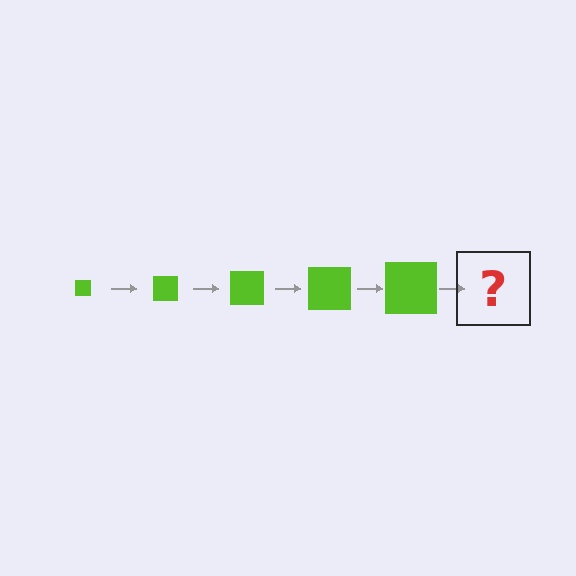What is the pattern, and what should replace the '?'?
The pattern is that the square gets progressively larger each step. The '?' should be a lime square, larger than the previous one.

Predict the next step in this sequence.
The next step is a lime square, larger than the previous one.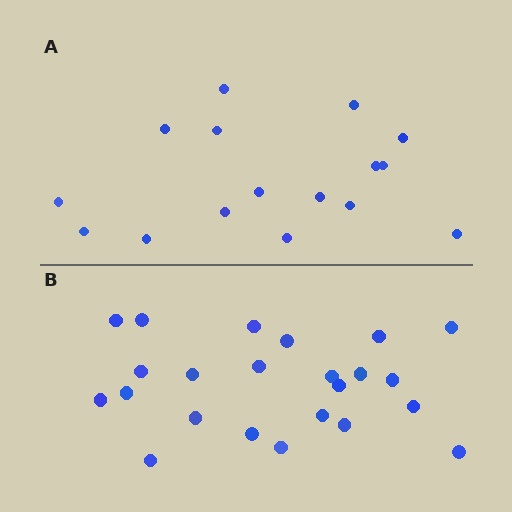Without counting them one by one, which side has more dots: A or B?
Region B (the bottom region) has more dots.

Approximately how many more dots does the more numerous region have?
Region B has roughly 8 or so more dots than region A.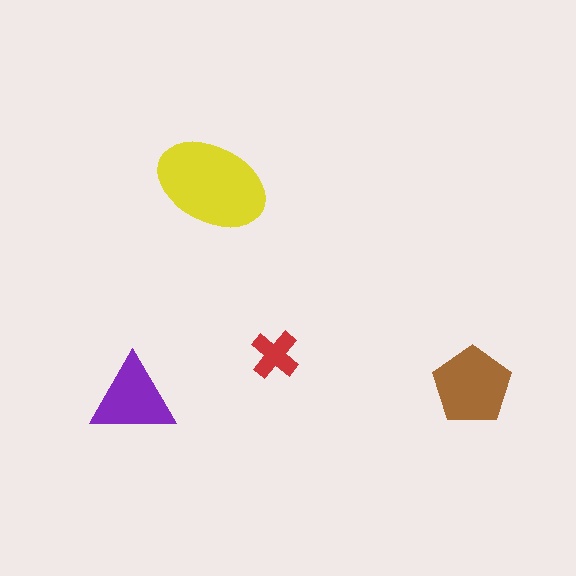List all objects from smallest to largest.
The red cross, the purple triangle, the brown pentagon, the yellow ellipse.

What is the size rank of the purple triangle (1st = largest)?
3rd.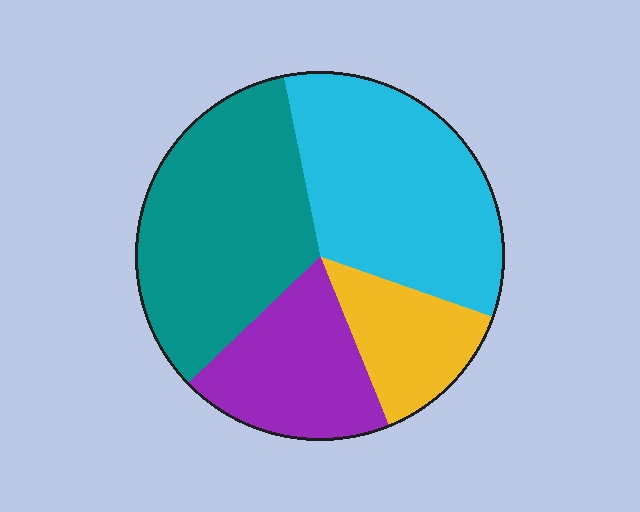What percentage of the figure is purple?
Purple covers 19% of the figure.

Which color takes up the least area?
Yellow, at roughly 15%.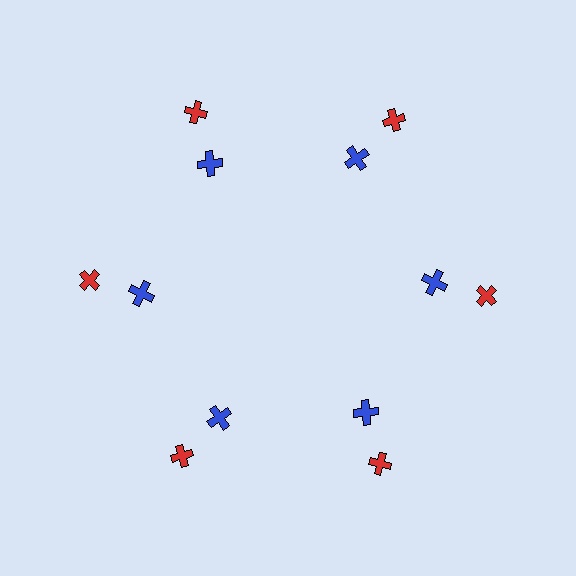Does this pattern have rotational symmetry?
Yes, this pattern has 6-fold rotational symmetry. It looks the same after rotating 60 degrees around the center.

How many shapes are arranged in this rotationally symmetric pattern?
There are 12 shapes, arranged in 6 groups of 2.